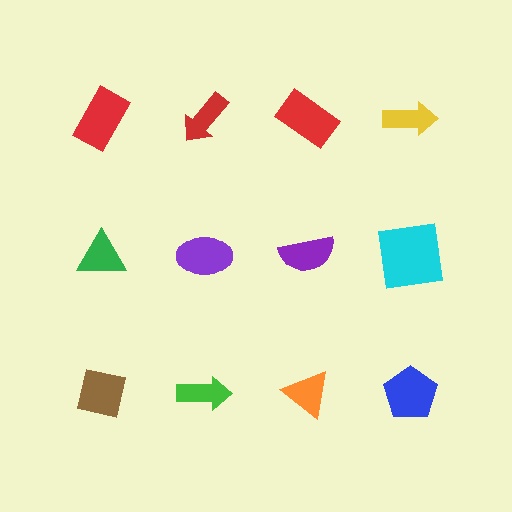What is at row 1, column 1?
A red rectangle.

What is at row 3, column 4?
A blue pentagon.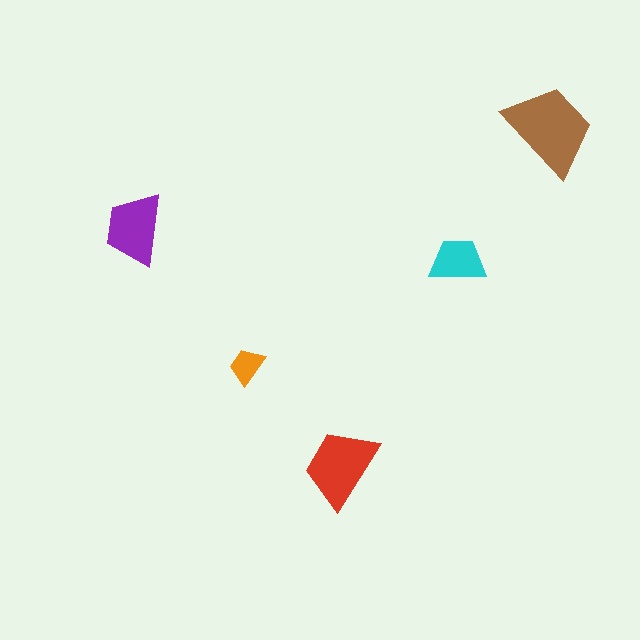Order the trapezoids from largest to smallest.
the brown one, the red one, the purple one, the cyan one, the orange one.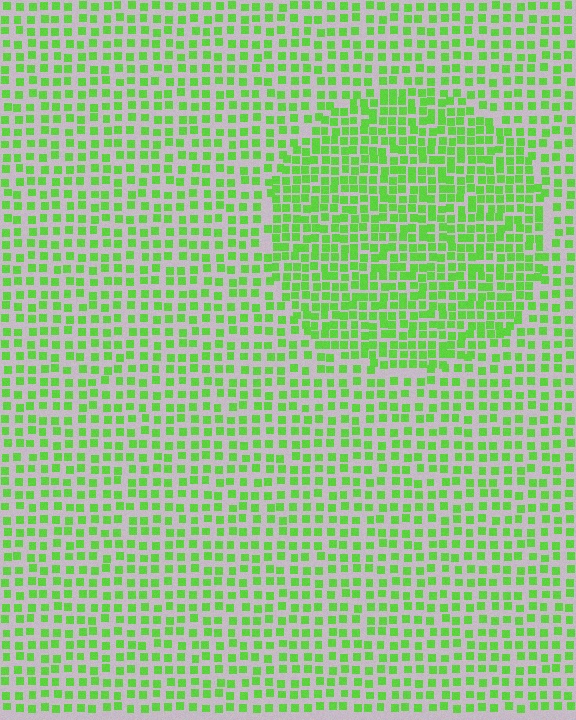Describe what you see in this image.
The image contains small lime elements arranged at two different densities. A circle-shaped region is visible where the elements are more densely packed than the surrounding area.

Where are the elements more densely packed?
The elements are more densely packed inside the circle boundary.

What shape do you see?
I see a circle.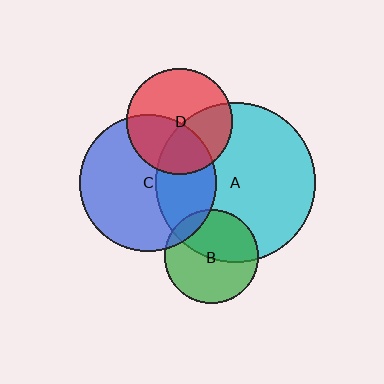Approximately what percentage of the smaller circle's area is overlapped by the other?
Approximately 10%.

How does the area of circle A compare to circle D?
Approximately 2.3 times.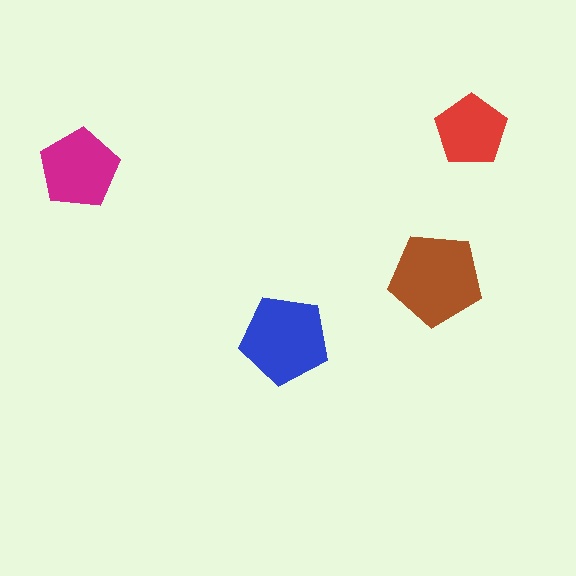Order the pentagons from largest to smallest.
the brown one, the blue one, the magenta one, the red one.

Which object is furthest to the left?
The magenta pentagon is leftmost.